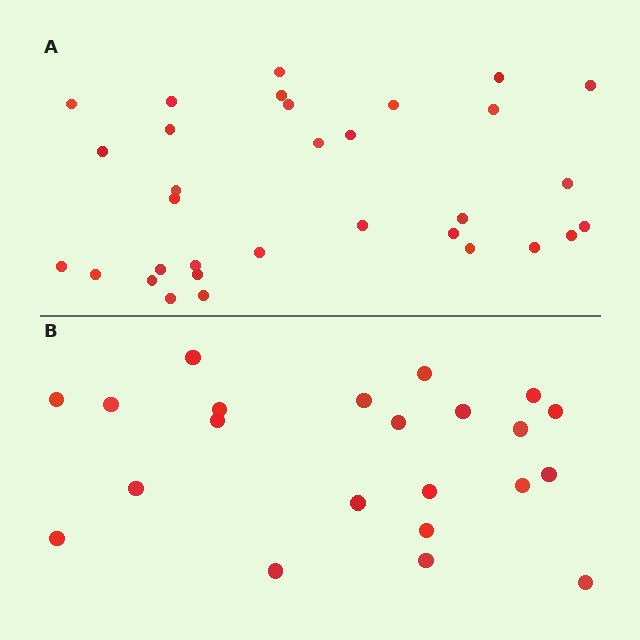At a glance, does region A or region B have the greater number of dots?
Region A (the top region) has more dots.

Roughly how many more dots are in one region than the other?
Region A has roughly 10 or so more dots than region B.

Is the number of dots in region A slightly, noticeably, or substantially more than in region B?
Region A has substantially more. The ratio is roughly 1.5 to 1.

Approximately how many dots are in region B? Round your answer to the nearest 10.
About 20 dots. (The exact count is 22, which rounds to 20.)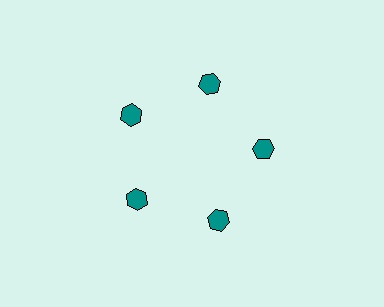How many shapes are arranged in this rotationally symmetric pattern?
There are 5 shapes, arranged in 5 groups of 1.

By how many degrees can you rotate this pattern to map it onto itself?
The pattern maps onto itself every 72 degrees of rotation.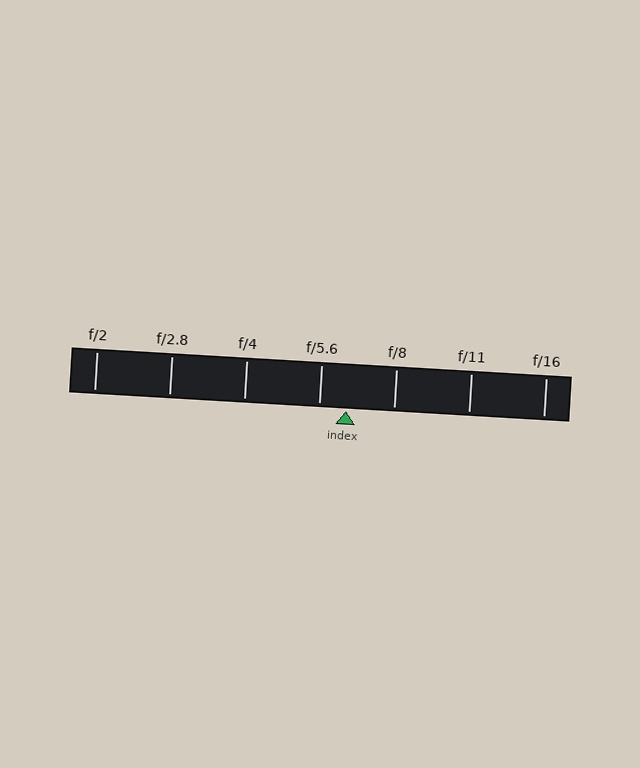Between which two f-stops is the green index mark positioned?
The index mark is between f/5.6 and f/8.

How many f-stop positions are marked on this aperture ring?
There are 7 f-stop positions marked.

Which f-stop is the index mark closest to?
The index mark is closest to f/5.6.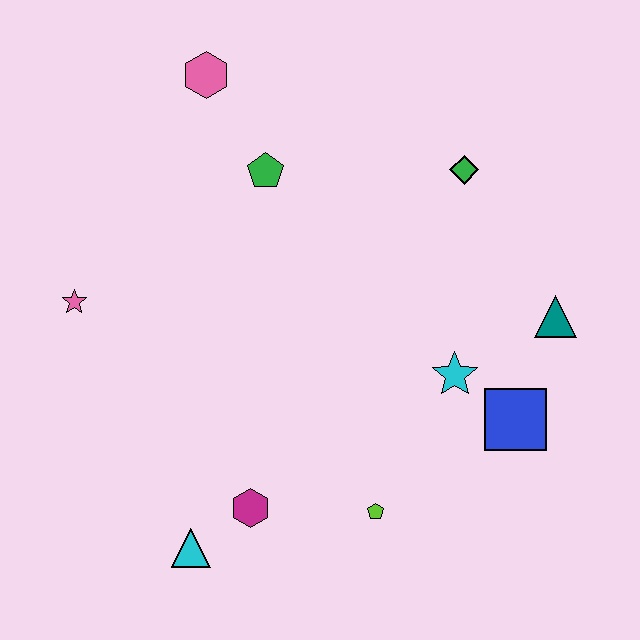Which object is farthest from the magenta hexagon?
The pink hexagon is farthest from the magenta hexagon.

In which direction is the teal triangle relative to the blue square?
The teal triangle is above the blue square.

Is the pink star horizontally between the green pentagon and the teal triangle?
No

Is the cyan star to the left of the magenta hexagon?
No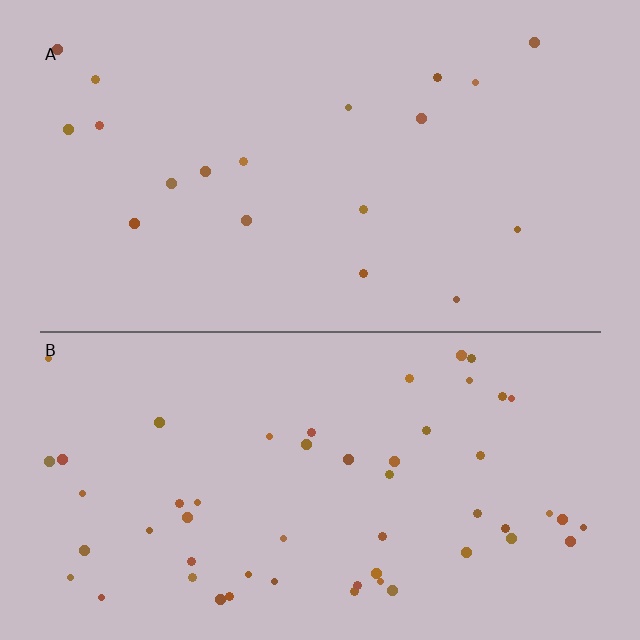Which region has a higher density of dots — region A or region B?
B (the bottom).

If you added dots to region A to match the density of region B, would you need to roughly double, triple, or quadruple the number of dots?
Approximately triple.